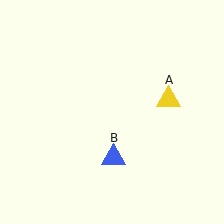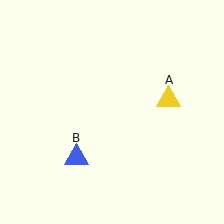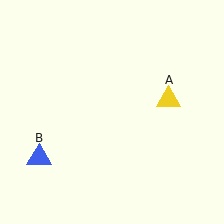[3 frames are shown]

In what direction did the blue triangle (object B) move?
The blue triangle (object B) moved left.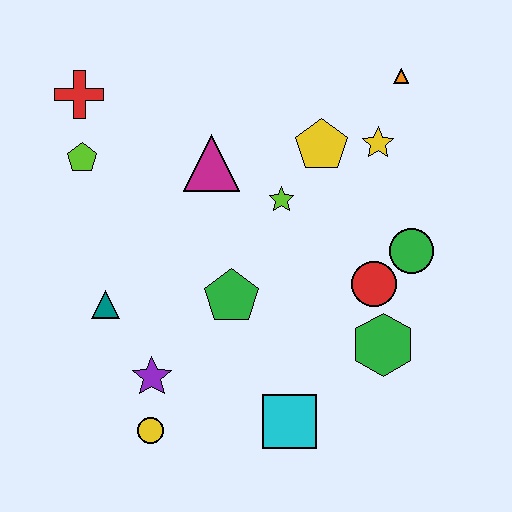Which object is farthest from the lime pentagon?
The green hexagon is farthest from the lime pentagon.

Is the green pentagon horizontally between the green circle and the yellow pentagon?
No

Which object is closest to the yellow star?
The yellow pentagon is closest to the yellow star.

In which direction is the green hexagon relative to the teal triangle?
The green hexagon is to the right of the teal triangle.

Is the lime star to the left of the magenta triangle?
No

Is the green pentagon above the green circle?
No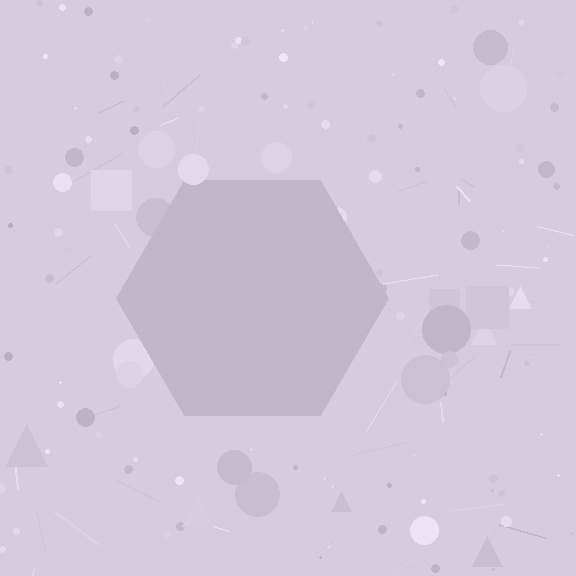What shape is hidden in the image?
A hexagon is hidden in the image.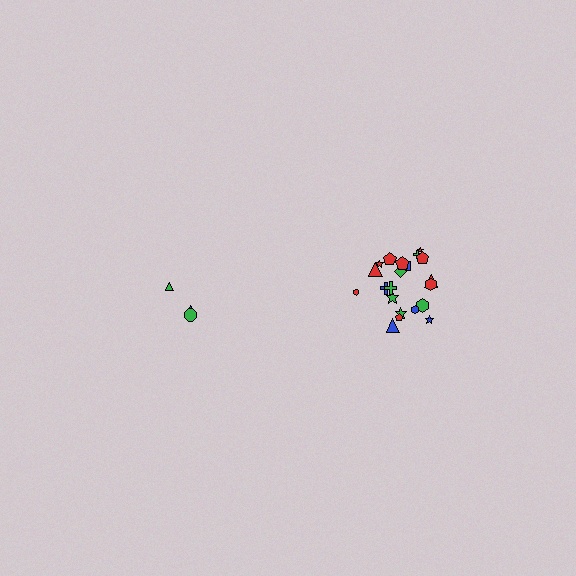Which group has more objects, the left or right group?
The right group.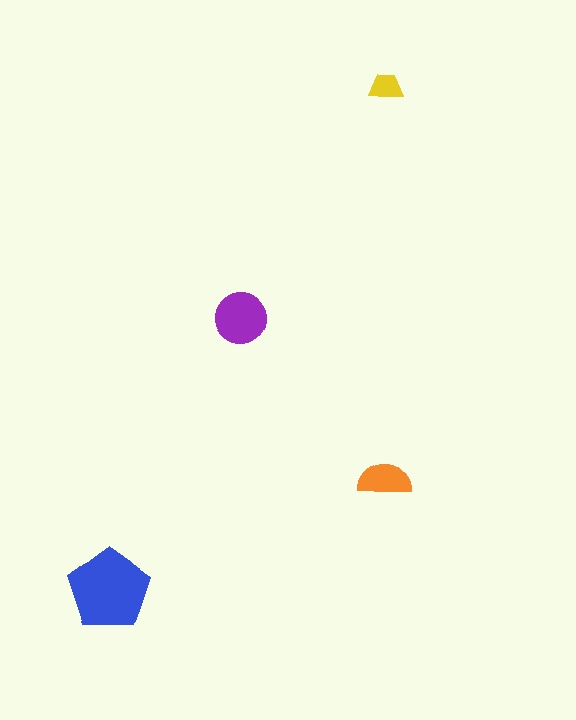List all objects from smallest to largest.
The yellow trapezoid, the orange semicircle, the purple circle, the blue pentagon.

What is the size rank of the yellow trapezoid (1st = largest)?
4th.